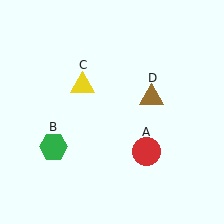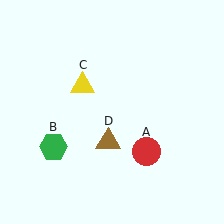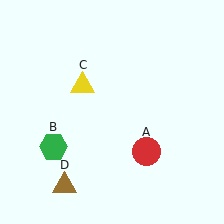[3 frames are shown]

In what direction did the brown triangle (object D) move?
The brown triangle (object D) moved down and to the left.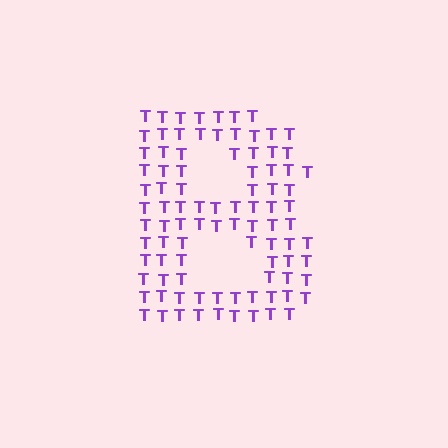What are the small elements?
The small elements are letter T's.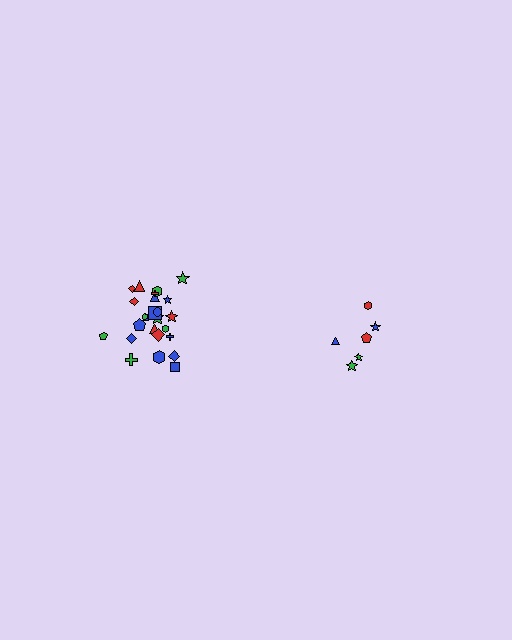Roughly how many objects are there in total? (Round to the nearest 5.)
Roughly 30 objects in total.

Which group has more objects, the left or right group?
The left group.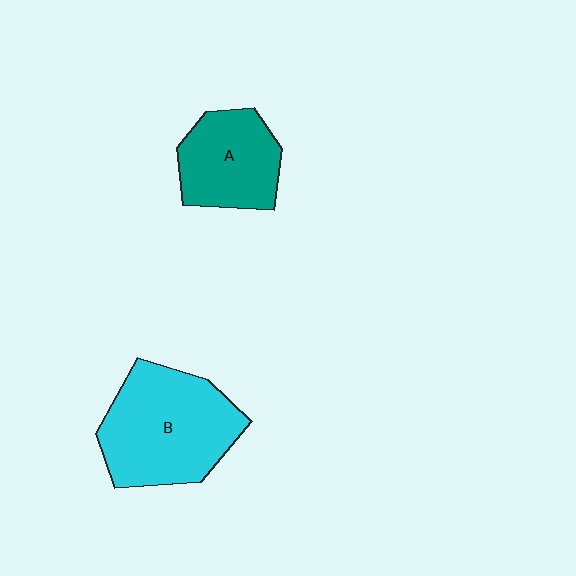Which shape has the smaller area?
Shape A (teal).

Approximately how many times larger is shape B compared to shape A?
Approximately 1.5 times.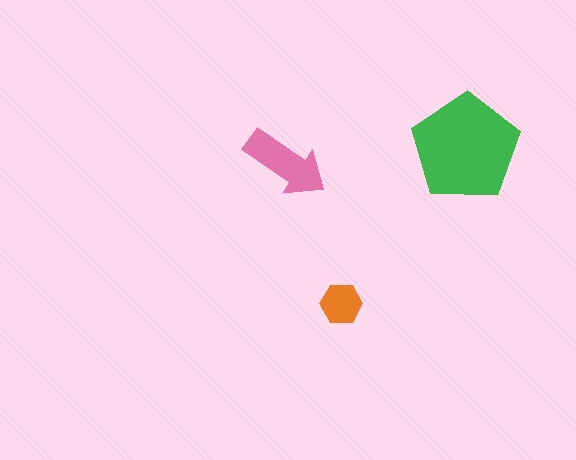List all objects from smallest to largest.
The orange hexagon, the pink arrow, the green pentagon.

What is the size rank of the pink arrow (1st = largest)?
2nd.